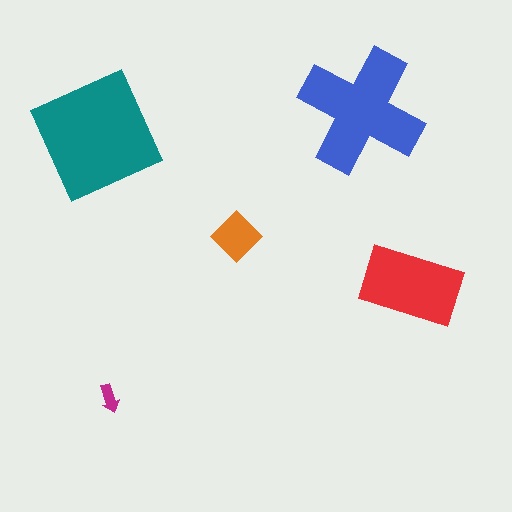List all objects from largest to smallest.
The teal square, the blue cross, the red rectangle, the orange diamond, the magenta arrow.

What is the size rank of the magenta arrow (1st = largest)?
5th.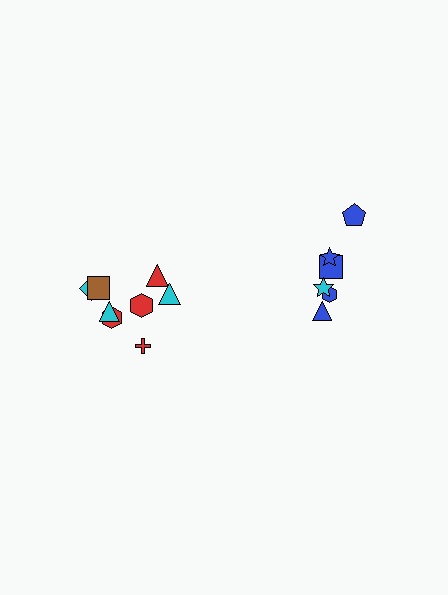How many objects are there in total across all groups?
There are 14 objects.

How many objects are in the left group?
There are 8 objects.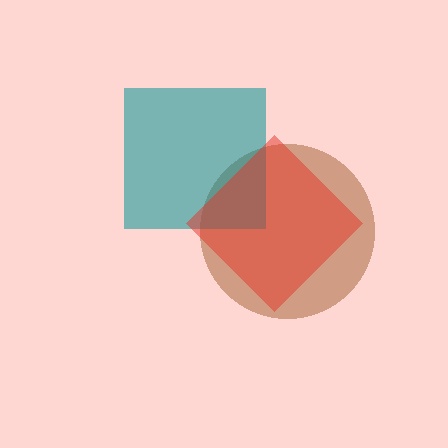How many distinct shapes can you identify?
There are 3 distinct shapes: a brown circle, a teal square, a red diamond.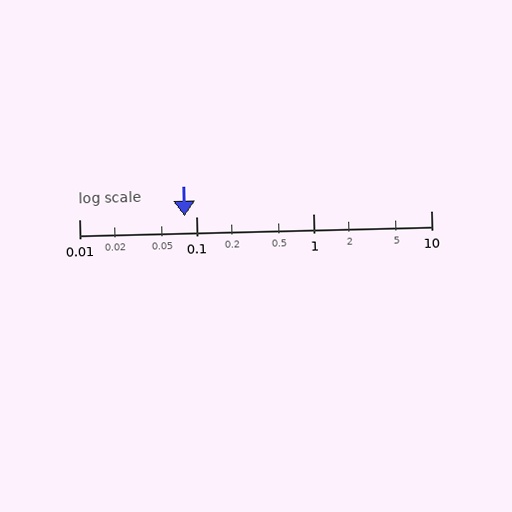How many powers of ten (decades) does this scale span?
The scale spans 3 decades, from 0.01 to 10.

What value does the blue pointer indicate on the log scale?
The pointer indicates approximately 0.079.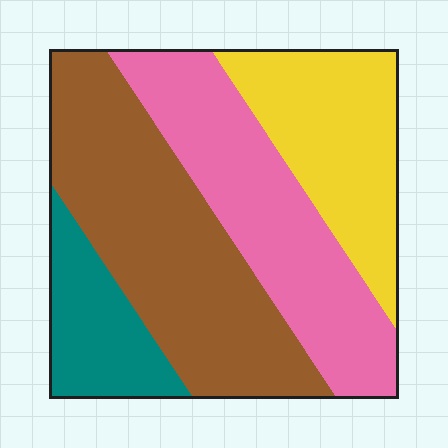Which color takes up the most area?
Brown, at roughly 35%.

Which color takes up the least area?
Teal, at roughly 15%.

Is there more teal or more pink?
Pink.